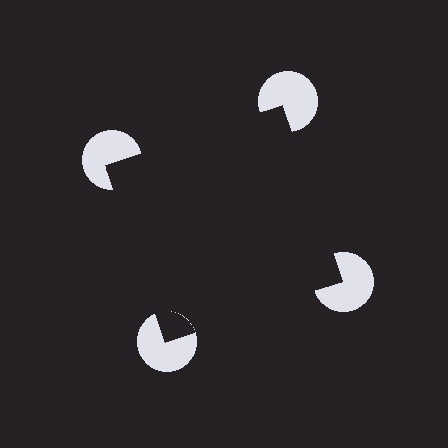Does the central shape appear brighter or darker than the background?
It typically appears slightly darker than the background, even though no actual brightness change is drawn.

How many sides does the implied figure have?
4 sides.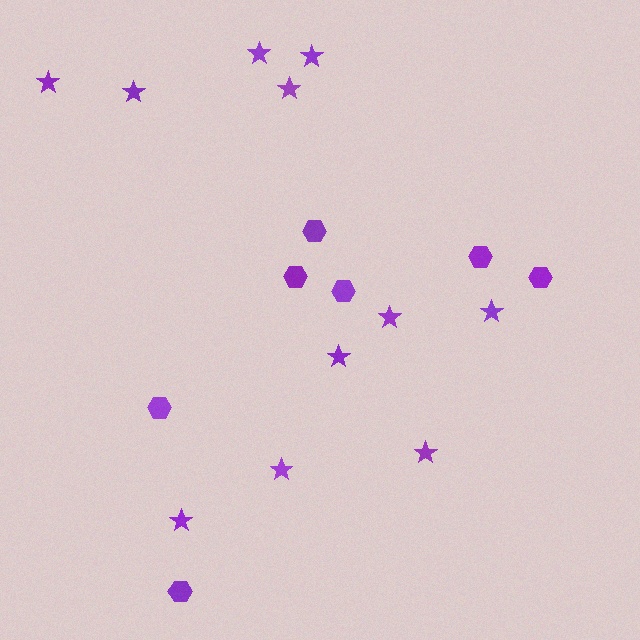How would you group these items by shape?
There are 2 groups: one group of hexagons (7) and one group of stars (11).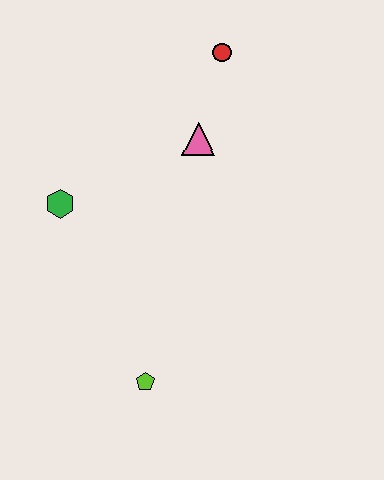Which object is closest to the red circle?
The pink triangle is closest to the red circle.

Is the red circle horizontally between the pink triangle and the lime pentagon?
No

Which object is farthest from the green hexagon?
The red circle is farthest from the green hexagon.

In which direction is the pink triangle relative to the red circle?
The pink triangle is below the red circle.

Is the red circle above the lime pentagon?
Yes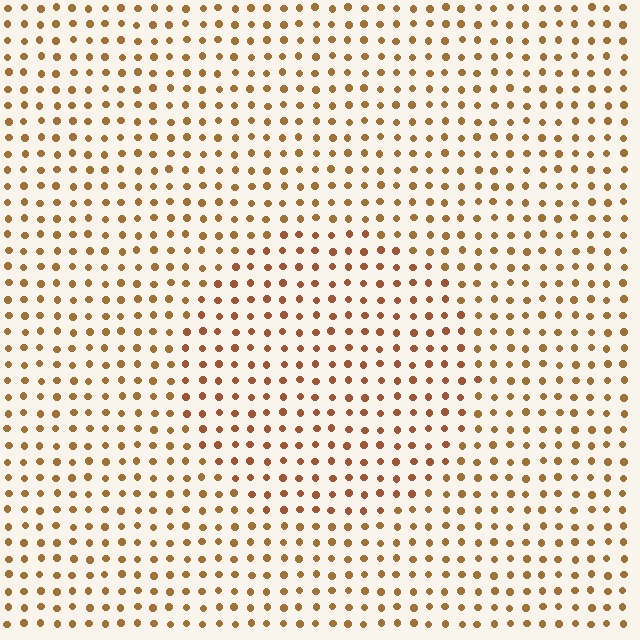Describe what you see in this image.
The image is filled with small brown elements in a uniform arrangement. A circle-shaped region is visible where the elements are tinted to a slightly different hue, forming a subtle color boundary.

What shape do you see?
I see a circle.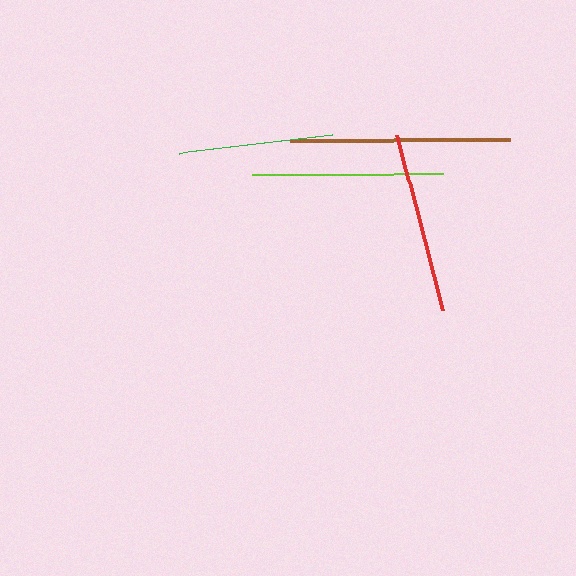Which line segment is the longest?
The brown line is the longest at approximately 220 pixels.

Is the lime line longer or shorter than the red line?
The lime line is longer than the red line.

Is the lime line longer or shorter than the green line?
The lime line is longer than the green line.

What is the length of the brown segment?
The brown segment is approximately 220 pixels long.